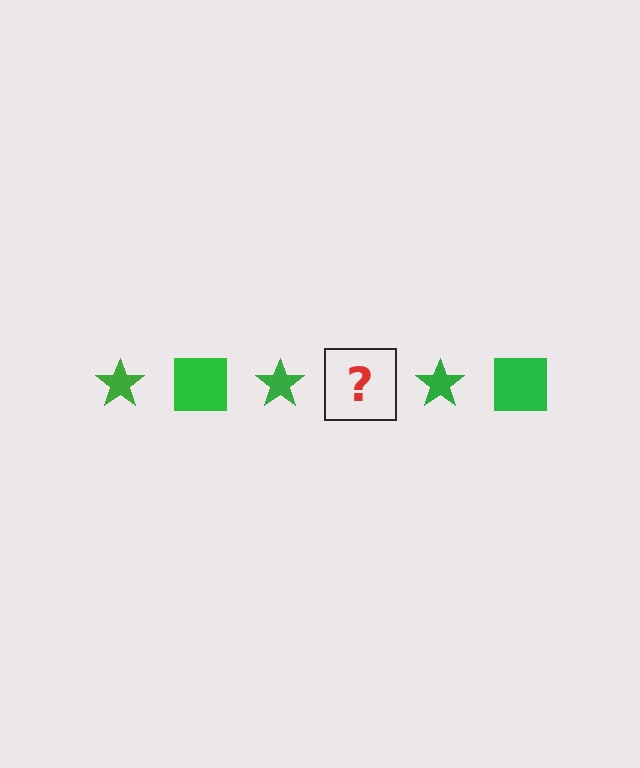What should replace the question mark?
The question mark should be replaced with a green square.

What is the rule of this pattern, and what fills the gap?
The rule is that the pattern cycles through star, square shapes in green. The gap should be filled with a green square.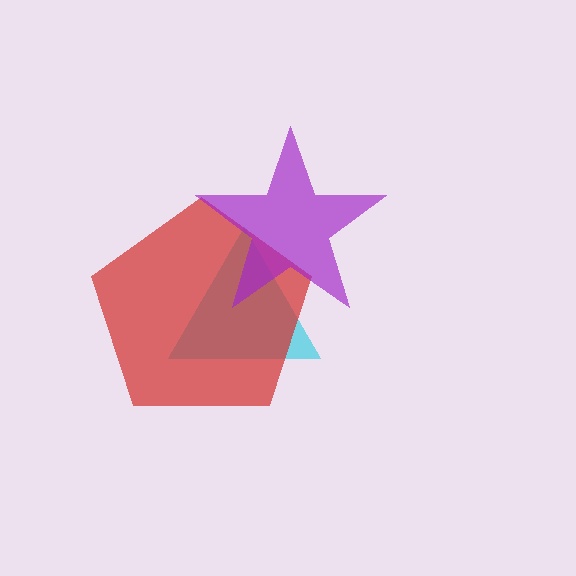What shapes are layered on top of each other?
The layered shapes are: a cyan triangle, a red pentagon, a purple star.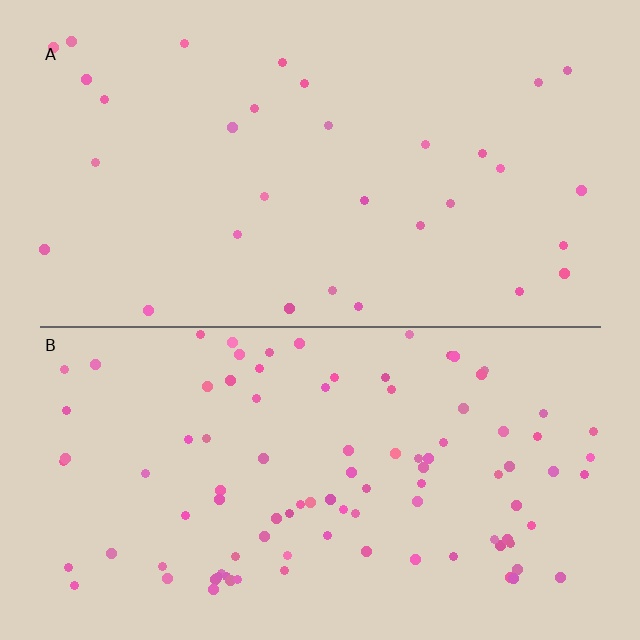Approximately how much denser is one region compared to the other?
Approximately 3.0× — region B over region A.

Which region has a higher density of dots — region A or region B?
B (the bottom).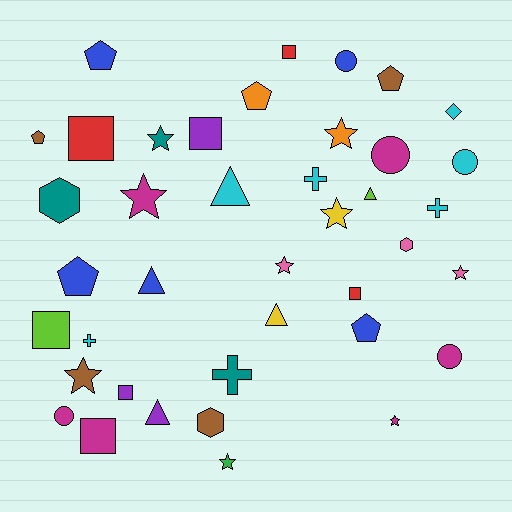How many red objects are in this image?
There are 3 red objects.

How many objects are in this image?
There are 40 objects.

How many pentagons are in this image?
There are 6 pentagons.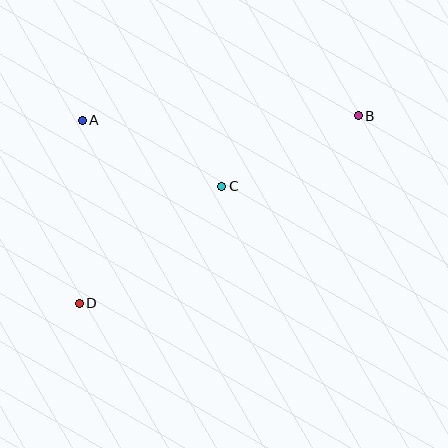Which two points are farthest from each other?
Points B and D are farthest from each other.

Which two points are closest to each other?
Points B and C are closest to each other.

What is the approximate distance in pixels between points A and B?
The distance between A and B is approximately 276 pixels.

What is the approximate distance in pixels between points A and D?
The distance between A and D is approximately 183 pixels.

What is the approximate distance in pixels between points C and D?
The distance between C and D is approximately 184 pixels.